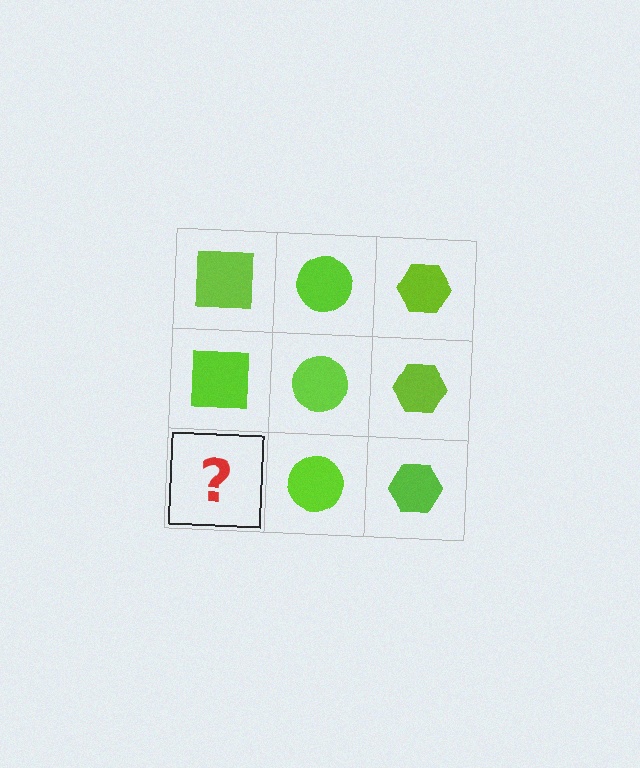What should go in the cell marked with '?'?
The missing cell should contain a lime square.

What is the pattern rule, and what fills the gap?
The rule is that each column has a consistent shape. The gap should be filled with a lime square.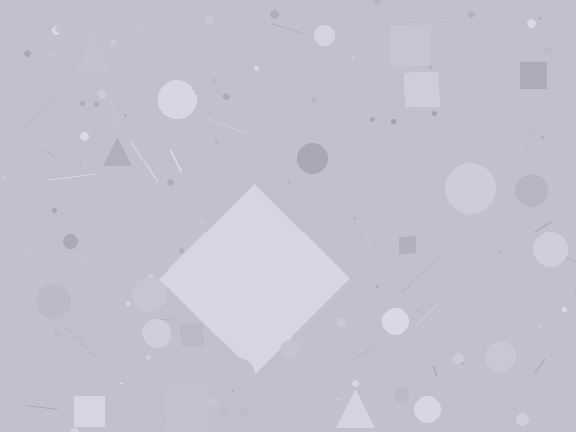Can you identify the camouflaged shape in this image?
The camouflaged shape is a diamond.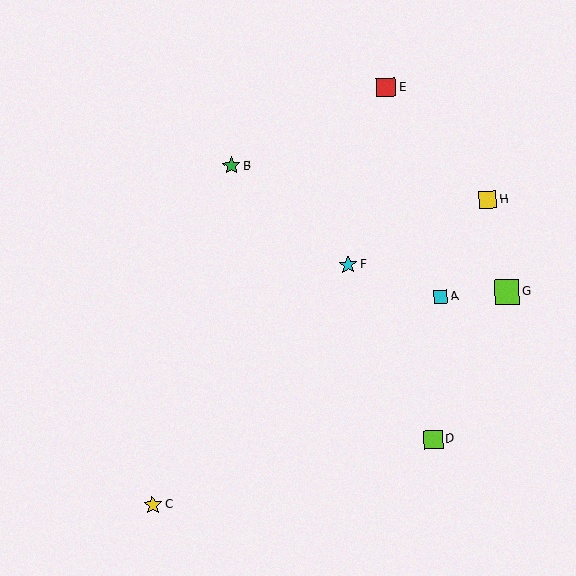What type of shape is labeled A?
Shape A is a cyan square.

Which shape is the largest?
The lime square (labeled G) is the largest.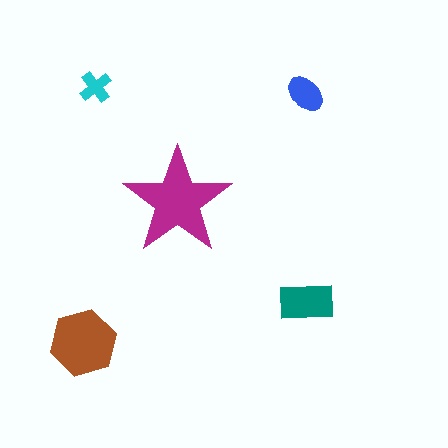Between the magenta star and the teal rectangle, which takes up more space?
The magenta star.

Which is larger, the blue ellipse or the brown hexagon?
The brown hexagon.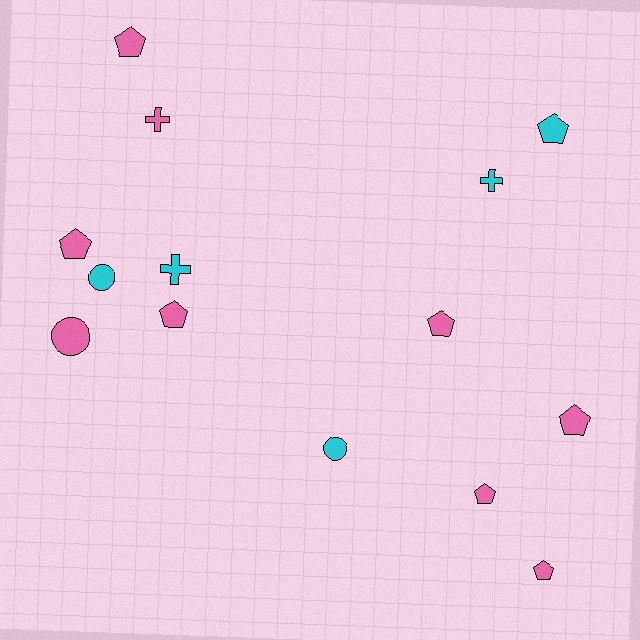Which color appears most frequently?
Pink, with 9 objects.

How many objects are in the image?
There are 14 objects.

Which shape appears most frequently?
Pentagon, with 8 objects.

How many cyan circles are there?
There are 2 cyan circles.